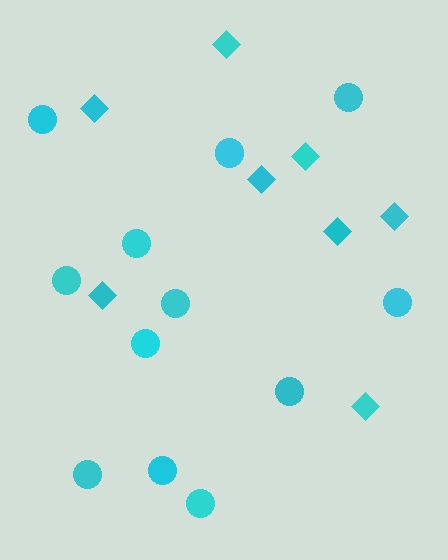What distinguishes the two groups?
There are 2 groups: one group of diamonds (8) and one group of circles (12).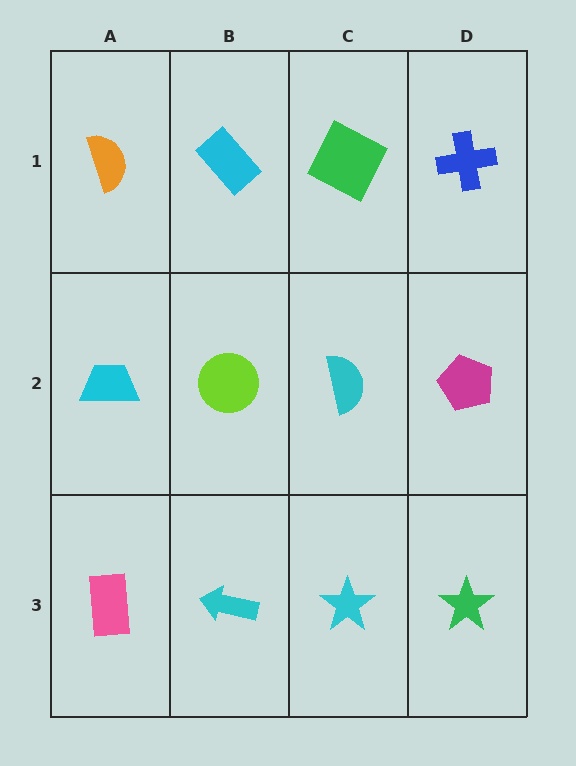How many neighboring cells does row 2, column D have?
3.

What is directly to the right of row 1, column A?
A cyan rectangle.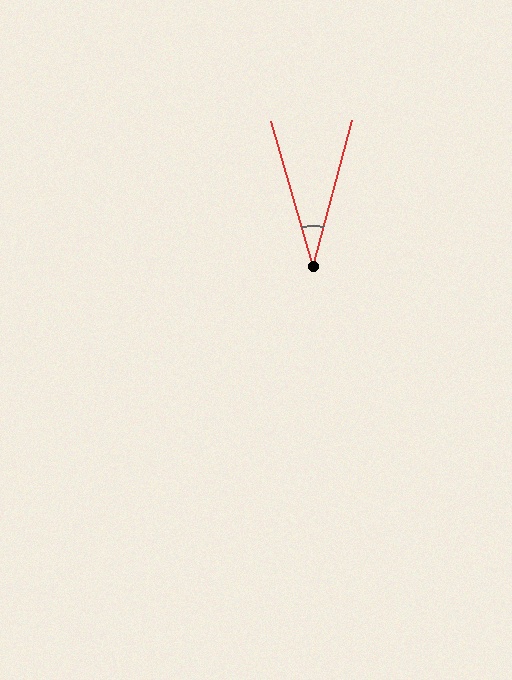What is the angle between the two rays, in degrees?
Approximately 31 degrees.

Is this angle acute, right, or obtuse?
It is acute.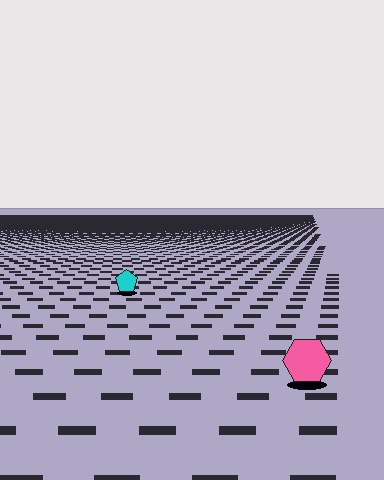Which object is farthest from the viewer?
The cyan pentagon is farthest from the viewer. It appears smaller and the ground texture around it is denser.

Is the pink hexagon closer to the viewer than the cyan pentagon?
Yes. The pink hexagon is closer — you can tell from the texture gradient: the ground texture is coarser near it.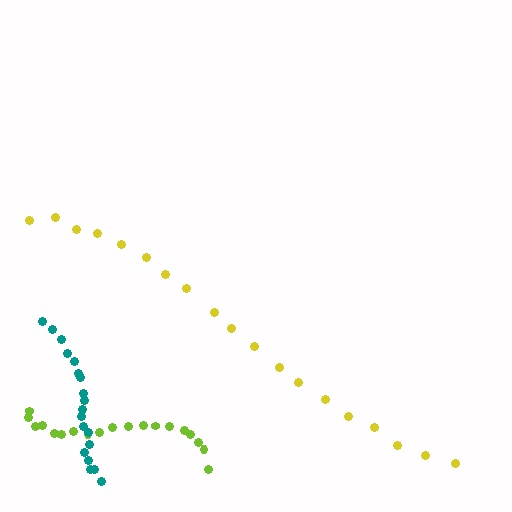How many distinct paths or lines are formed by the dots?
There are 3 distinct paths.